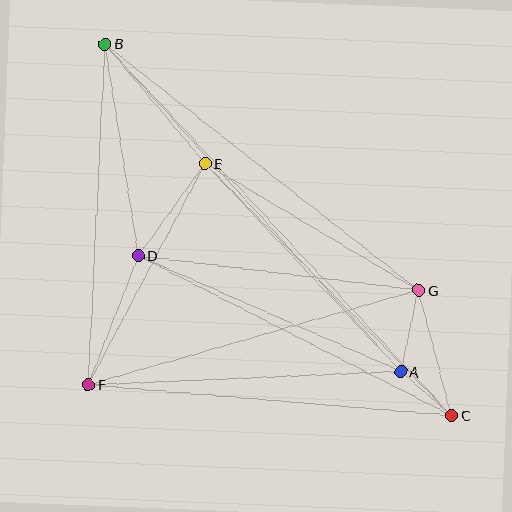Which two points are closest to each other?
Points A and C are closest to each other.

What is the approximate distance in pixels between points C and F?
The distance between C and F is approximately 365 pixels.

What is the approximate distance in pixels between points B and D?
The distance between B and D is approximately 214 pixels.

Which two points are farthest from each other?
Points B and C are farthest from each other.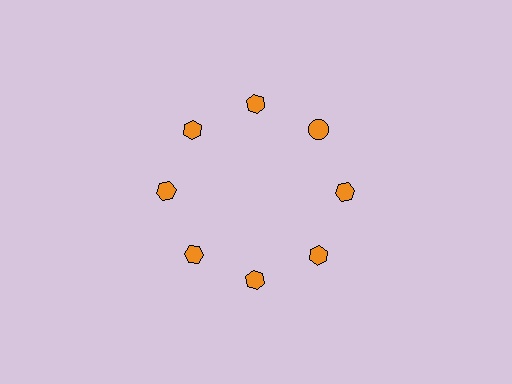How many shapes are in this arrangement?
There are 8 shapes arranged in a ring pattern.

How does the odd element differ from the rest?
It has a different shape: circle instead of hexagon.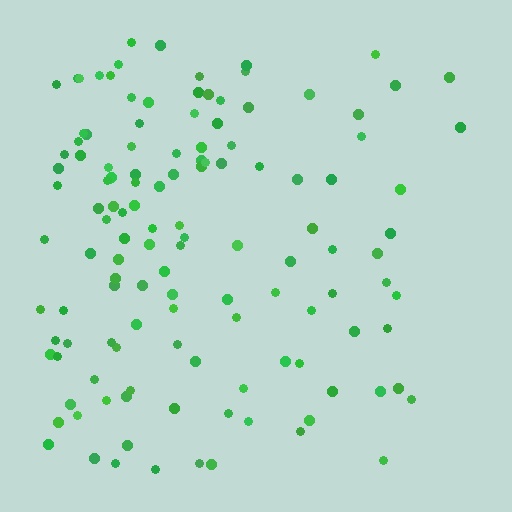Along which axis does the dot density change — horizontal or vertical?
Horizontal.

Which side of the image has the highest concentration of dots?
The left.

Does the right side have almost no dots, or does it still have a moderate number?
Still a moderate number, just noticeably fewer than the left.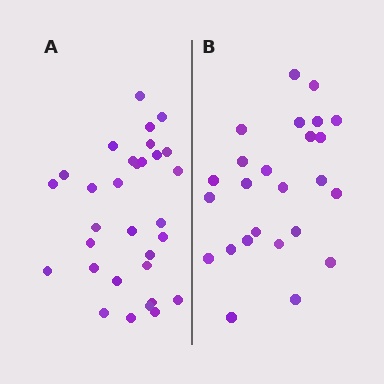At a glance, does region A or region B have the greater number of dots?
Region A (the left region) has more dots.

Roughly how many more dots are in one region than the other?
Region A has about 6 more dots than region B.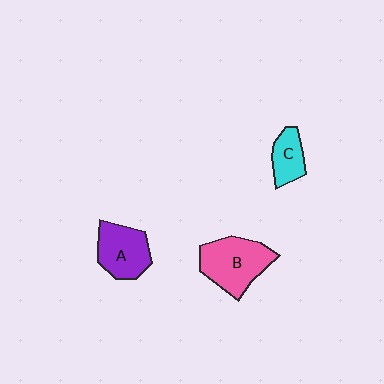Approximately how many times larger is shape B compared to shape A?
Approximately 1.3 times.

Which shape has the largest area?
Shape B (pink).